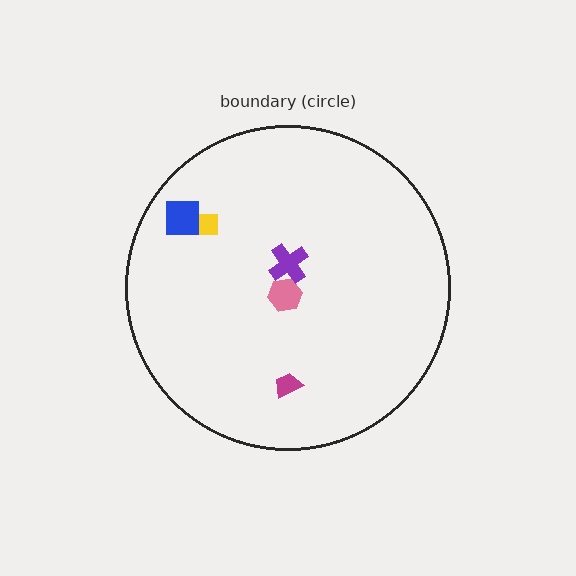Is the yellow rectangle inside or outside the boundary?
Inside.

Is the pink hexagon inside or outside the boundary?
Inside.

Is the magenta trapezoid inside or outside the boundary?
Inside.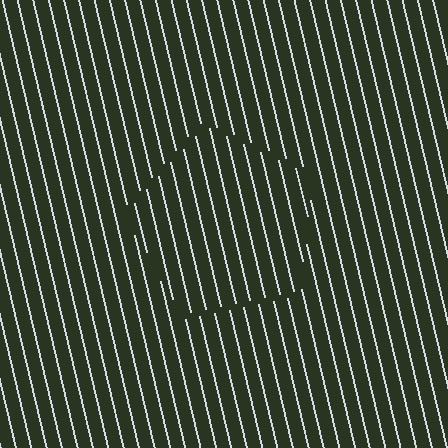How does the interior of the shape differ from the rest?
The interior of the shape contains the same grating, shifted by half a period — the contour is defined by the phase discontinuity where line-ends from the inner and outer gratings abut.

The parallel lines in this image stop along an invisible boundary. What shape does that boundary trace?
An illusory pentagon. The interior of the shape contains the same grating, shifted by half a period — the contour is defined by the phase discontinuity where line-ends from the inner and outer gratings abut.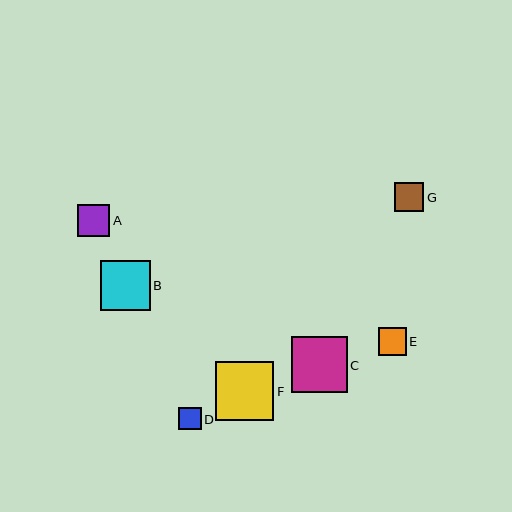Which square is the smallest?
Square D is the smallest with a size of approximately 23 pixels.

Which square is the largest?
Square F is the largest with a size of approximately 59 pixels.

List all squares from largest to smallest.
From largest to smallest: F, C, B, A, G, E, D.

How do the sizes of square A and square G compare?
Square A and square G are approximately the same size.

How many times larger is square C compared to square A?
Square C is approximately 1.7 times the size of square A.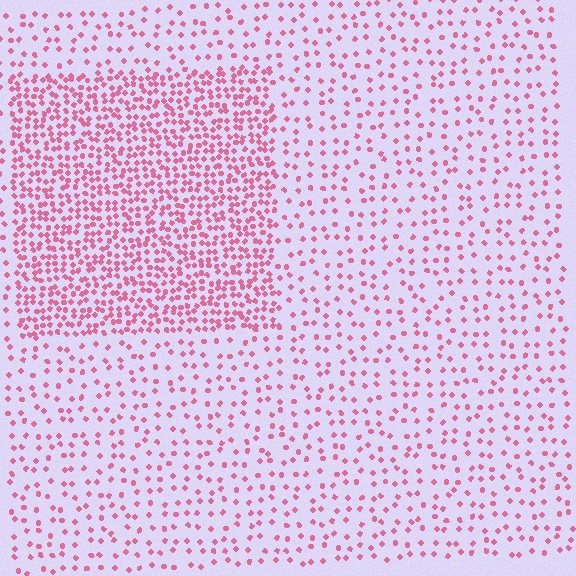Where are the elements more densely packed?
The elements are more densely packed inside the rectangle boundary.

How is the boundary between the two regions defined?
The boundary is defined by a change in element density (approximately 2.6x ratio). All elements are the same color, size, and shape.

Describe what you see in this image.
The image contains small pink elements arranged at two different densities. A rectangle-shaped region is visible where the elements are more densely packed than the surrounding area.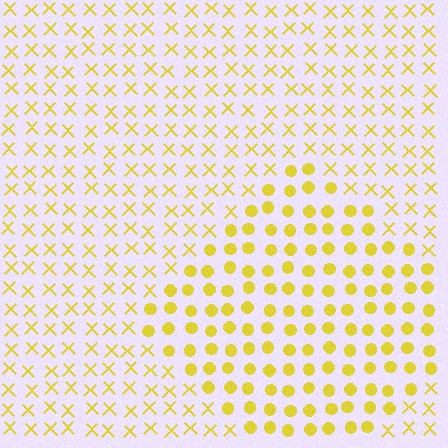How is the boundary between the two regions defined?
The boundary is defined by a change in element shape: circles inside vs. X marks outside. All elements share the same color and spacing.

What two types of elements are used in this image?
The image uses circles inside the diamond region and X marks outside it.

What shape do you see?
I see a diamond.